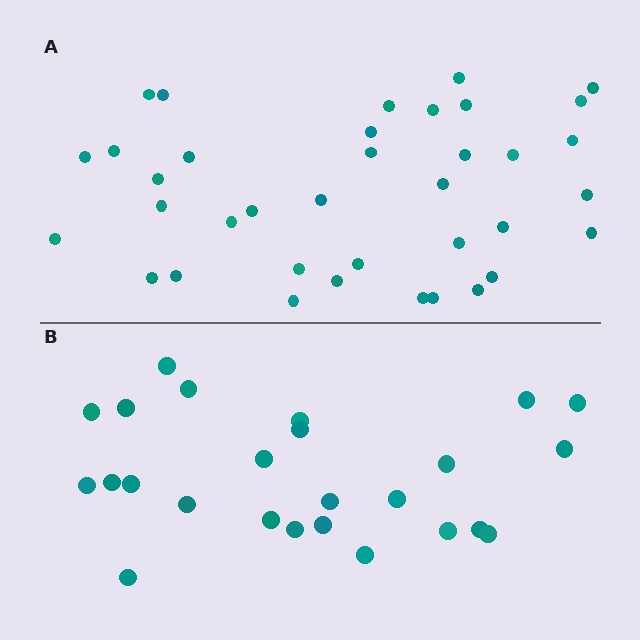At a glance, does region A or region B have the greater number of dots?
Region A (the top region) has more dots.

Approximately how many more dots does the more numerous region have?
Region A has roughly 12 or so more dots than region B.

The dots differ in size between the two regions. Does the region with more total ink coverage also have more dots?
No. Region B has more total ink coverage because its dots are larger, but region A actually contains more individual dots. Total area can be misleading — the number of items is what matters here.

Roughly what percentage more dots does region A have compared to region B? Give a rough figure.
About 50% more.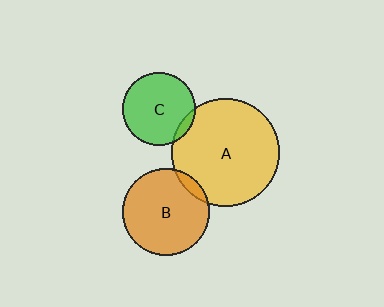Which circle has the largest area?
Circle A (yellow).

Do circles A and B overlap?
Yes.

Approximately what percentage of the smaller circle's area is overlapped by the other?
Approximately 10%.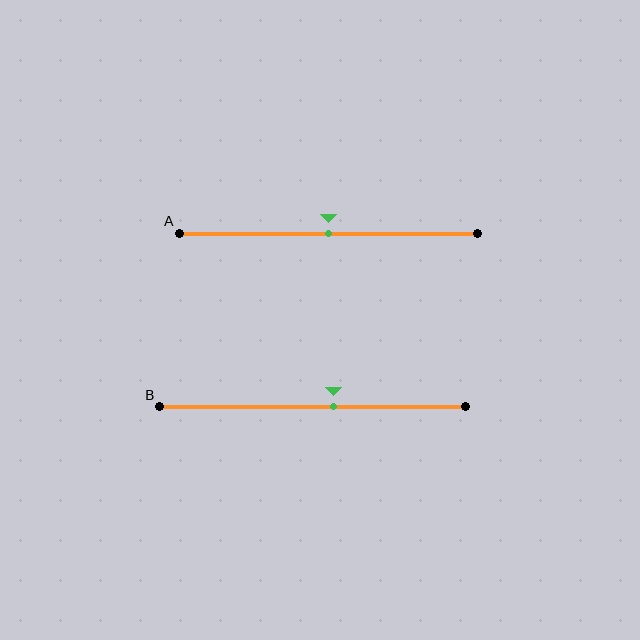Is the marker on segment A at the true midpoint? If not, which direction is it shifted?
Yes, the marker on segment A is at the true midpoint.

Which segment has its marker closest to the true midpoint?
Segment A has its marker closest to the true midpoint.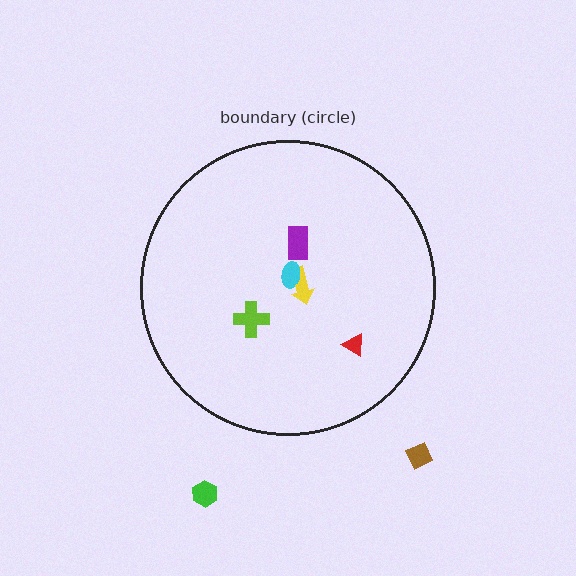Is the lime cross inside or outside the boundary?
Inside.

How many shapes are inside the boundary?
5 inside, 2 outside.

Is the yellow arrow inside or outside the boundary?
Inside.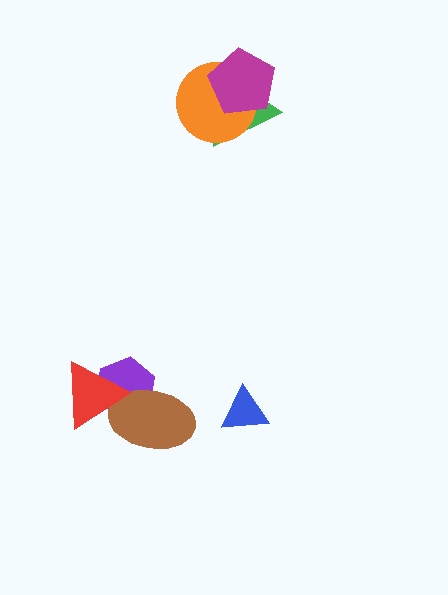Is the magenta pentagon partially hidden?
No, no other shape covers it.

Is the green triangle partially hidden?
Yes, it is partially covered by another shape.